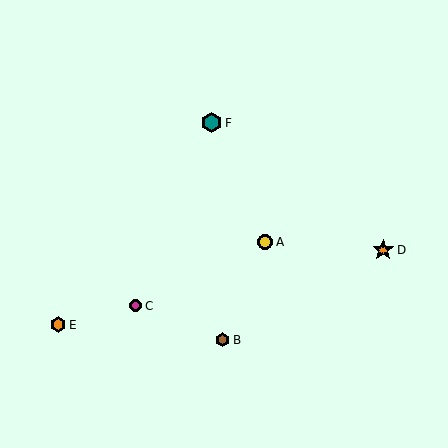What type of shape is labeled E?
Shape E is an orange hexagon.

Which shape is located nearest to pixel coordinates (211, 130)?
The teal hexagon (labeled F) at (212, 123) is nearest to that location.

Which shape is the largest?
The orange star (labeled D) is the largest.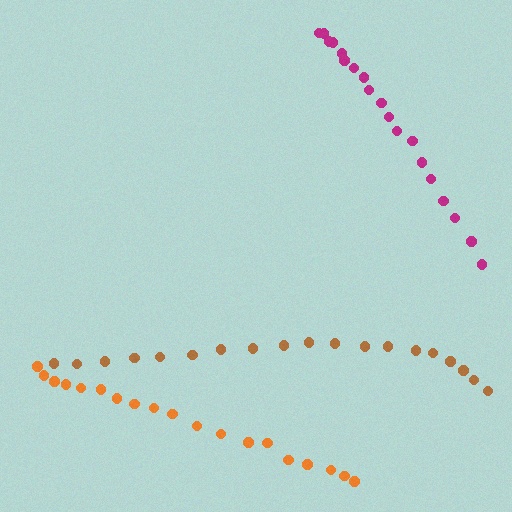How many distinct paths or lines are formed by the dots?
There are 3 distinct paths.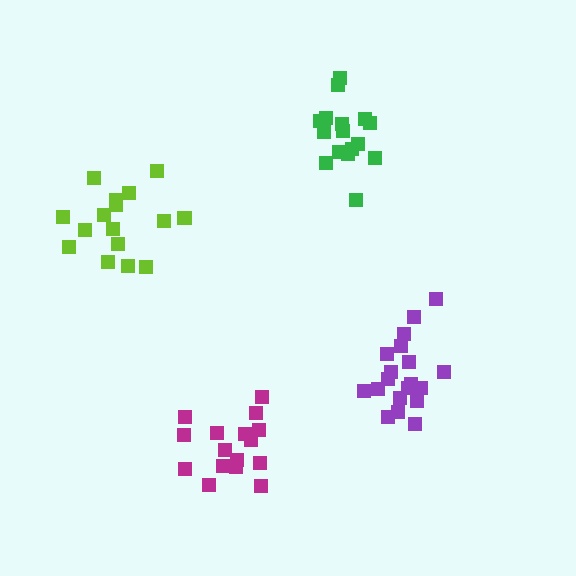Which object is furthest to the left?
The lime cluster is leftmost.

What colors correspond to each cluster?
The clusters are colored: lime, green, purple, magenta.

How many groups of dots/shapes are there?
There are 4 groups.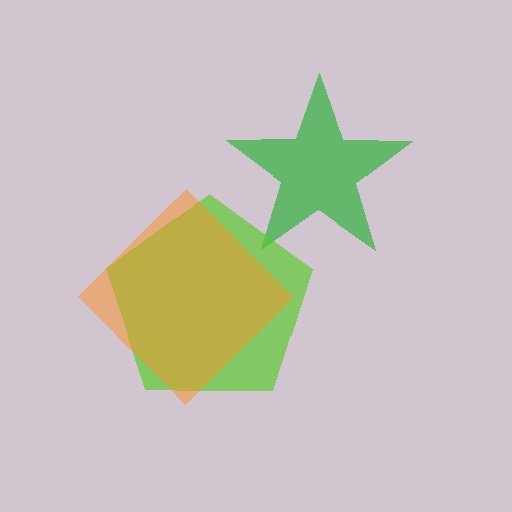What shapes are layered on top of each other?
The layered shapes are: a green star, a lime pentagon, an orange diamond.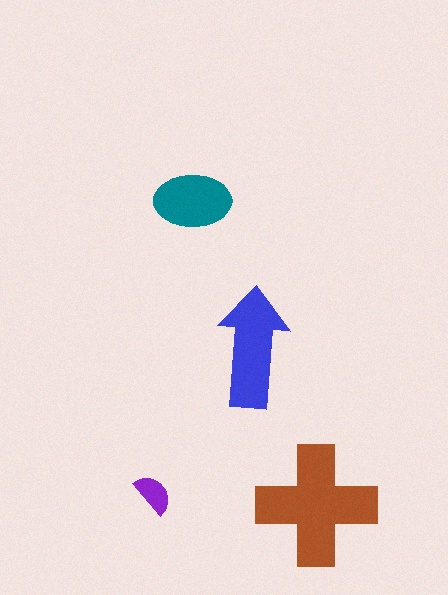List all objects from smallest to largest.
The purple semicircle, the teal ellipse, the blue arrow, the brown cross.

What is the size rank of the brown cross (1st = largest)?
1st.